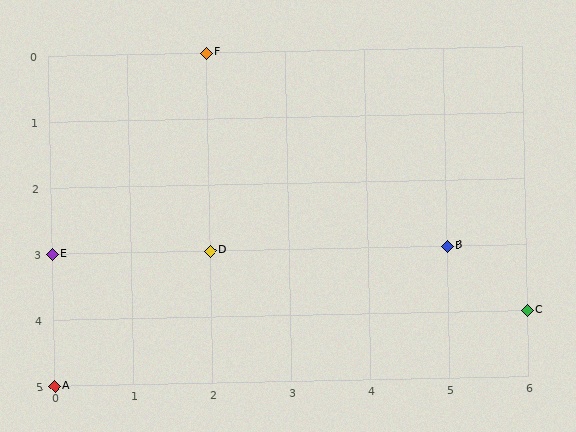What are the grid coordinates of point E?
Point E is at grid coordinates (0, 3).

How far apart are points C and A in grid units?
Points C and A are 6 columns and 1 row apart (about 6.1 grid units diagonally).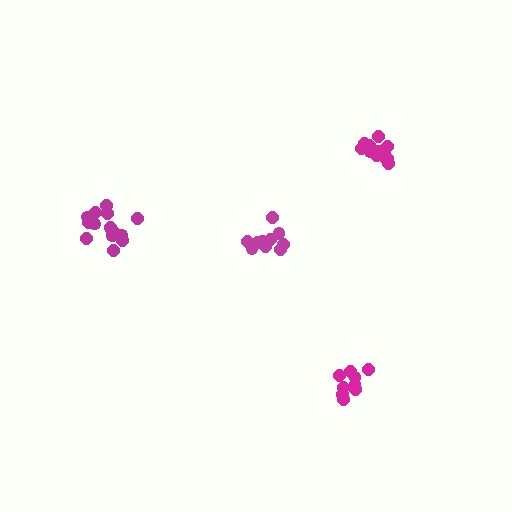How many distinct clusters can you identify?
There are 4 distinct clusters.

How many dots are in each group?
Group 1: 16 dots, Group 2: 15 dots, Group 3: 10 dots, Group 4: 10 dots (51 total).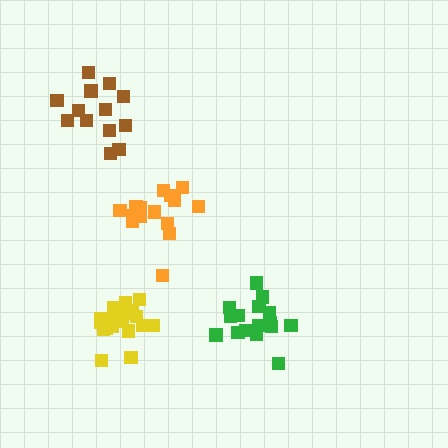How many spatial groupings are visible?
There are 4 spatial groupings.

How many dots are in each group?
Group 1: 13 dots, Group 2: 19 dots, Group 3: 15 dots, Group 4: 17 dots (64 total).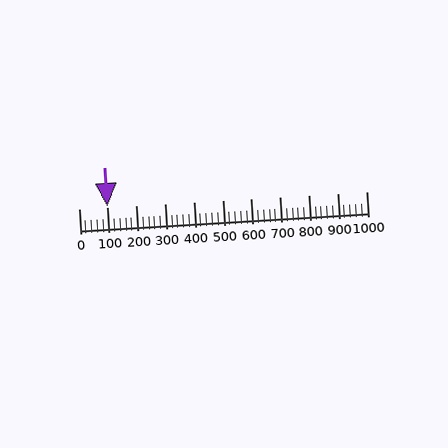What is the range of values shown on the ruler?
The ruler shows values from 0 to 1000.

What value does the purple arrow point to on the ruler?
The purple arrow points to approximately 100.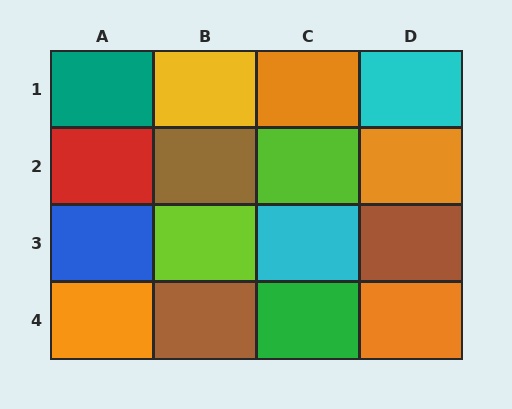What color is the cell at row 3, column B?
Lime.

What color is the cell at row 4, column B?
Brown.